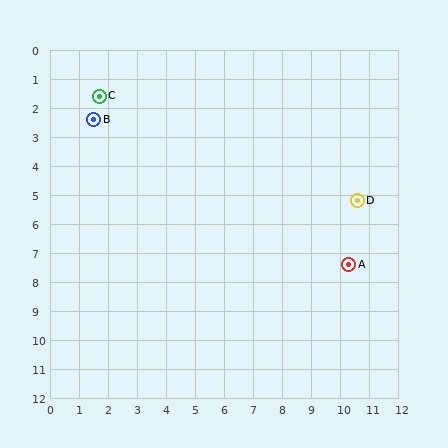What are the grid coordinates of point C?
Point C is at approximately (1.7, 1.6).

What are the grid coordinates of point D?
Point D is at approximately (10.6, 5.2).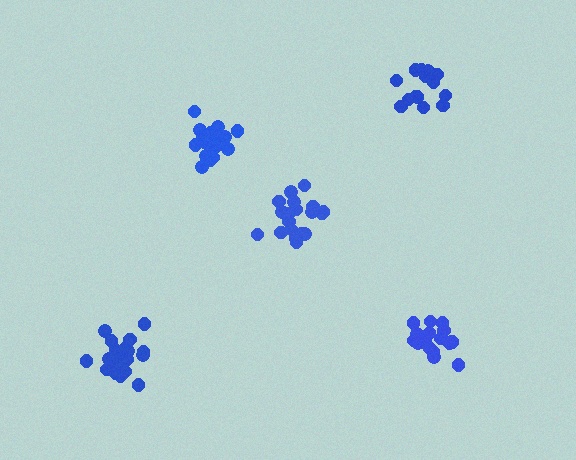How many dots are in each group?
Group 1: 20 dots, Group 2: 19 dots, Group 3: 20 dots, Group 4: 14 dots, Group 5: 18 dots (91 total).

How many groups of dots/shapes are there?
There are 5 groups.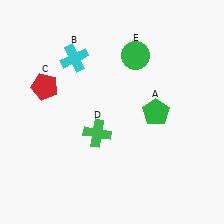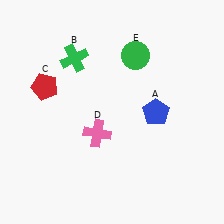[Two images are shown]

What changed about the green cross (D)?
In Image 1, D is green. In Image 2, it changed to pink.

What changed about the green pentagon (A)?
In Image 1, A is green. In Image 2, it changed to blue.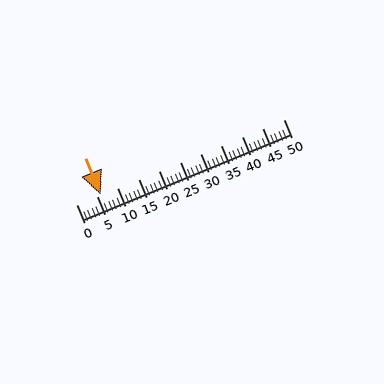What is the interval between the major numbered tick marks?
The major tick marks are spaced 5 units apart.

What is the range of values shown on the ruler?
The ruler shows values from 0 to 50.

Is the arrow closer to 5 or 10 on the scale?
The arrow is closer to 5.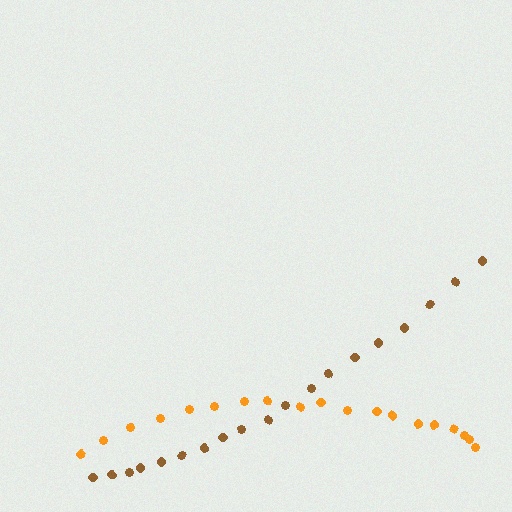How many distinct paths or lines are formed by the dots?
There are 2 distinct paths.